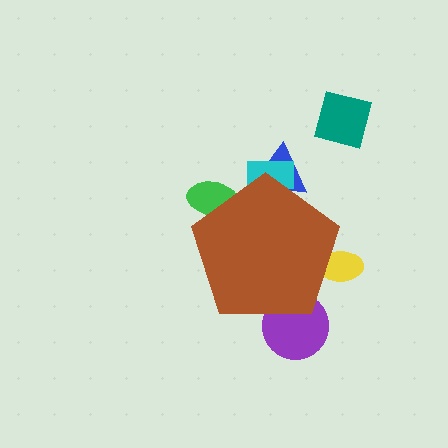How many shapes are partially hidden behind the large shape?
5 shapes are partially hidden.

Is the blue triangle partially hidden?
Yes, the blue triangle is partially hidden behind the brown pentagon.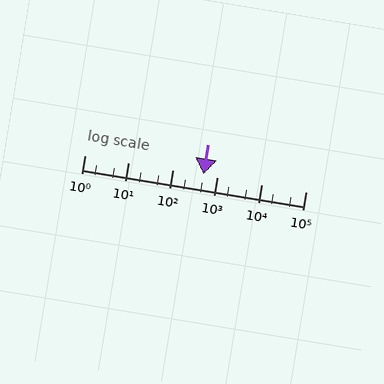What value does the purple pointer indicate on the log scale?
The pointer indicates approximately 490.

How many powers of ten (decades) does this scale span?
The scale spans 5 decades, from 1 to 100000.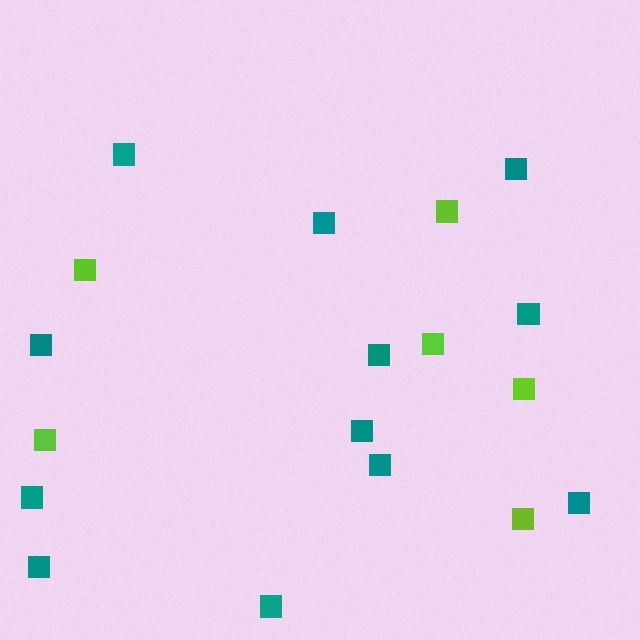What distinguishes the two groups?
There are 2 groups: one group of lime squares (6) and one group of teal squares (12).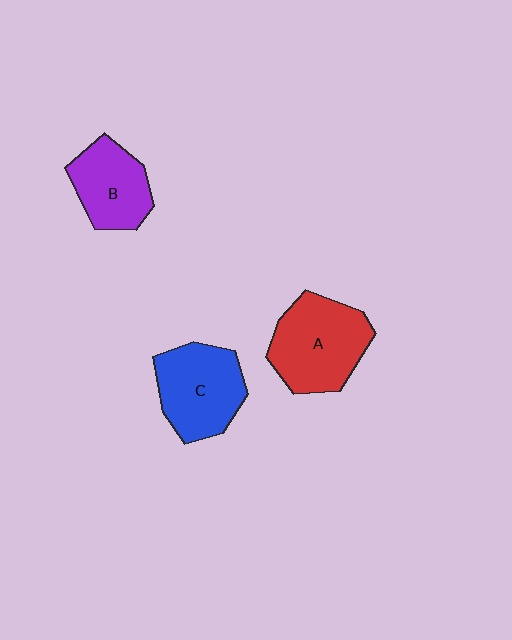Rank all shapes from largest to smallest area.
From largest to smallest: A (red), C (blue), B (purple).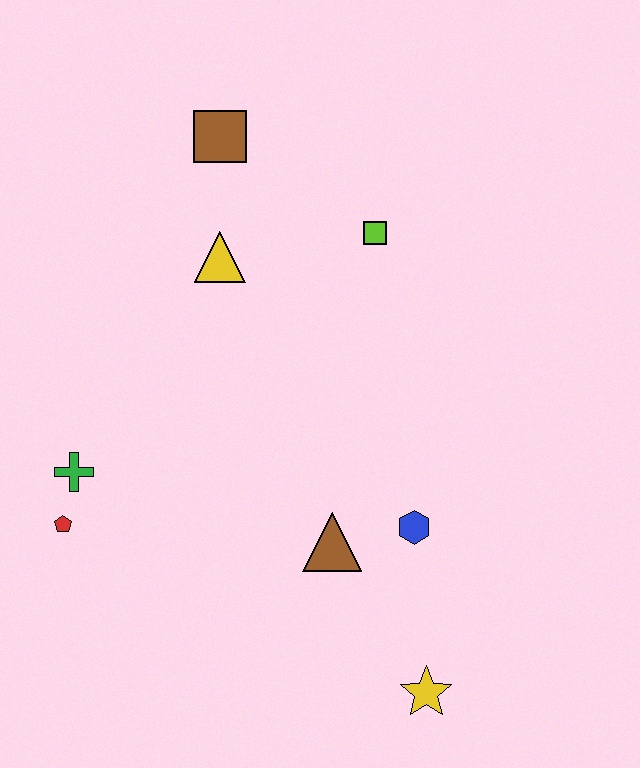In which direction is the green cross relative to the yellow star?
The green cross is to the left of the yellow star.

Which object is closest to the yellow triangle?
The brown square is closest to the yellow triangle.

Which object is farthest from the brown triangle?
The brown square is farthest from the brown triangle.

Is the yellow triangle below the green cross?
No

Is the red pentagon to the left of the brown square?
Yes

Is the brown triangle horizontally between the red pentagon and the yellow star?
Yes